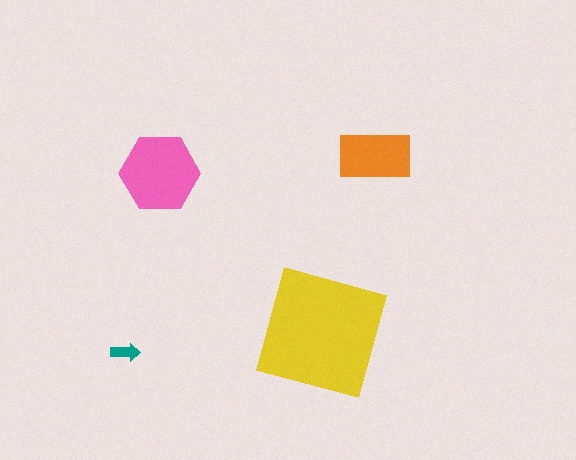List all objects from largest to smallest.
The yellow square, the pink hexagon, the orange rectangle, the teal arrow.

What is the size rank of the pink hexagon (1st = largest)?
2nd.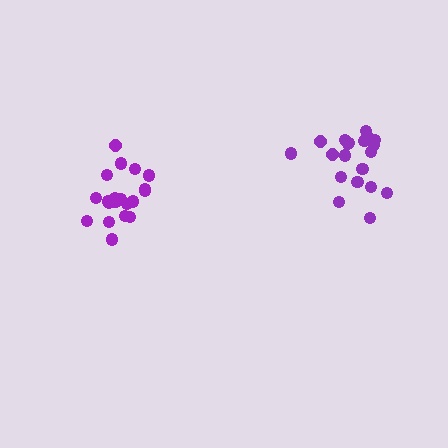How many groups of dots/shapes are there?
There are 2 groups.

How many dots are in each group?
Group 1: 20 dots, Group 2: 21 dots (41 total).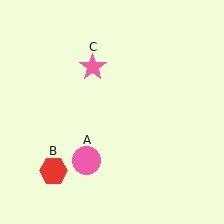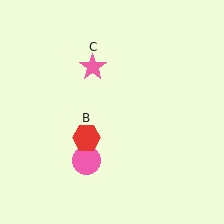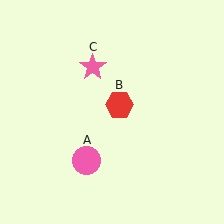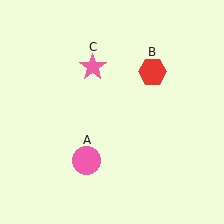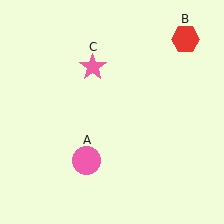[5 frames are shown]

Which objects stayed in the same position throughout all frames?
Pink circle (object A) and pink star (object C) remained stationary.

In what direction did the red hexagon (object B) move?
The red hexagon (object B) moved up and to the right.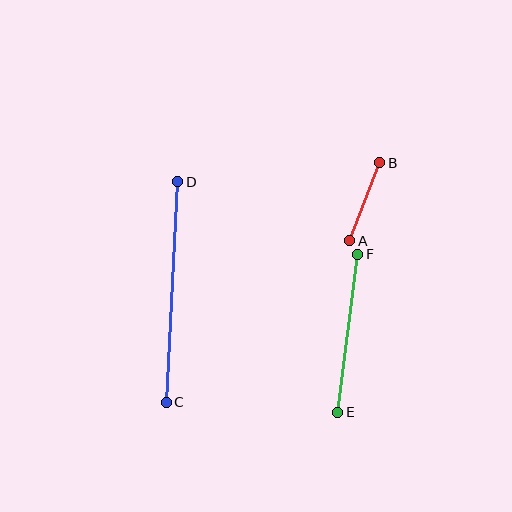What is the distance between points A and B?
The distance is approximately 84 pixels.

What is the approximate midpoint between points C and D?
The midpoint is at approximately (172, 292) pixels.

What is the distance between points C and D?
The distance is approximately 221 pixels.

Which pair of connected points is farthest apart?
Points C and D are farthest apart.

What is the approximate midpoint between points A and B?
The midpoint is at approximately (365, 202) pixels.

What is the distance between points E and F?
The distance is approximately 159 pixels.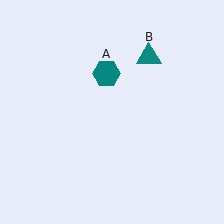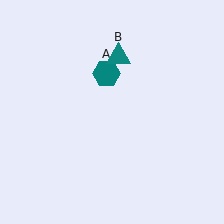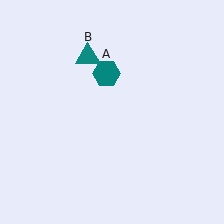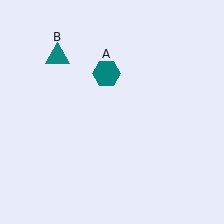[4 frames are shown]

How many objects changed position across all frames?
1 object changed position: teal triangle (object B).